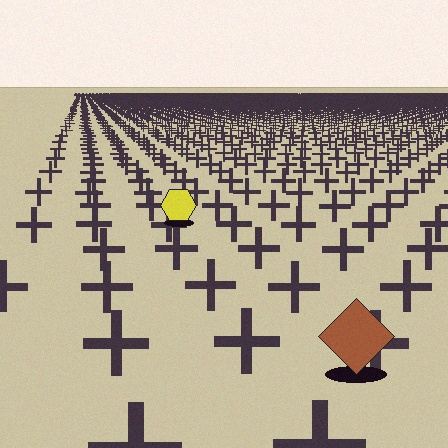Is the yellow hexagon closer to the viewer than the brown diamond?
No. The brown diamond is closer — you can tell from the texture gradient: the ground texture is coarser near it.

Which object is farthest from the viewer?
The yellow hexagon is farthest from the viewer. It appears smaller and the ground texture around it is denser.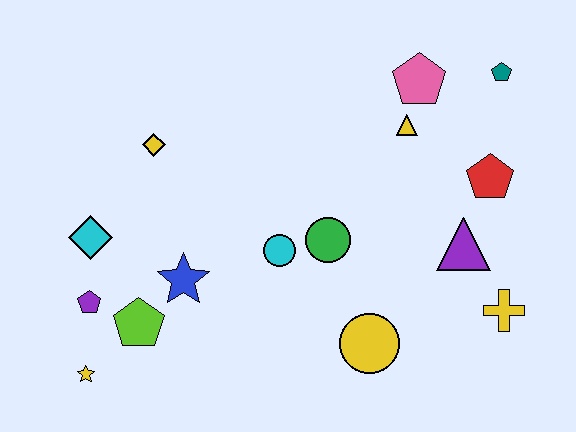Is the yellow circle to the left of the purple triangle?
Yes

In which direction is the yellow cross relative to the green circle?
The yellow cross is to the right of the green circle.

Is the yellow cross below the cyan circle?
Yes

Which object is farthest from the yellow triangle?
The yellow star is farthest from the yellow triangle.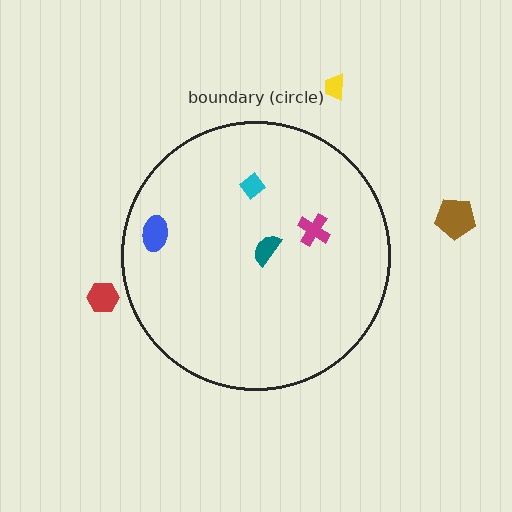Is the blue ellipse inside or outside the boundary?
Inside.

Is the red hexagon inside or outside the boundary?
Outside.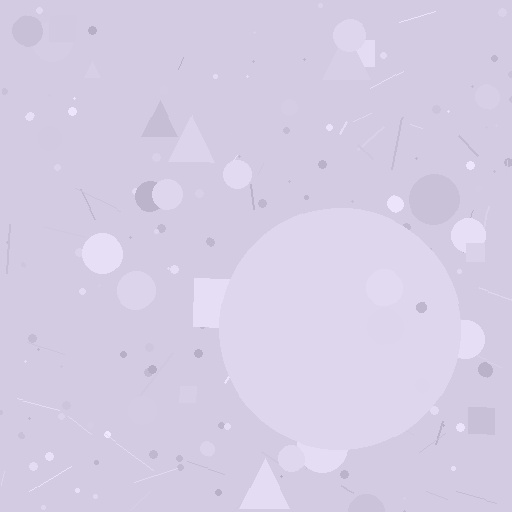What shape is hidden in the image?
A circle is hidden in the image.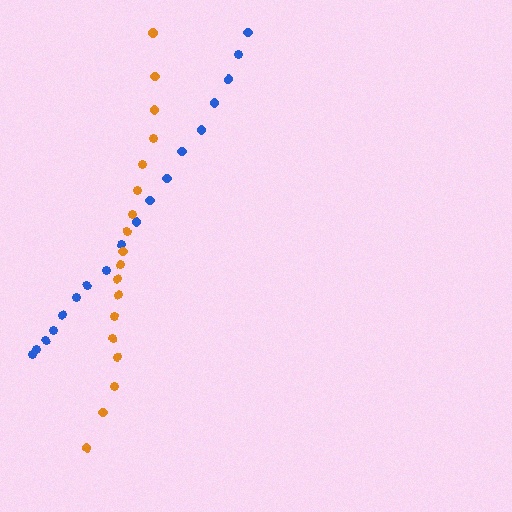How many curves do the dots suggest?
There are 2 distinct paths.